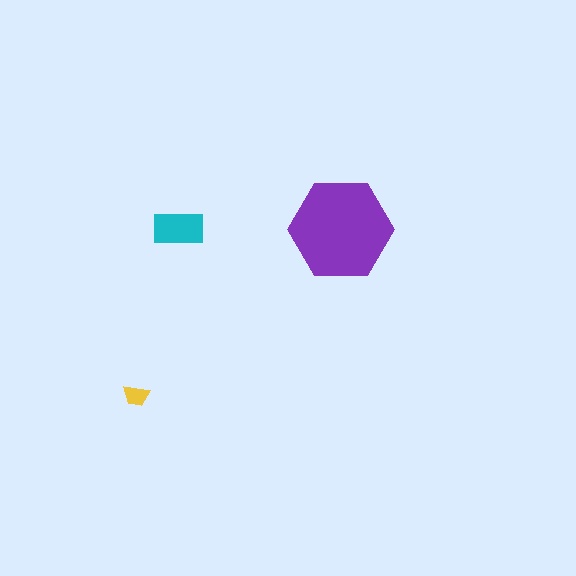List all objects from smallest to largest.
The yellow trapezoid, the cyan rectangle, the purple hexagon.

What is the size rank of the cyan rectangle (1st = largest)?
2nd.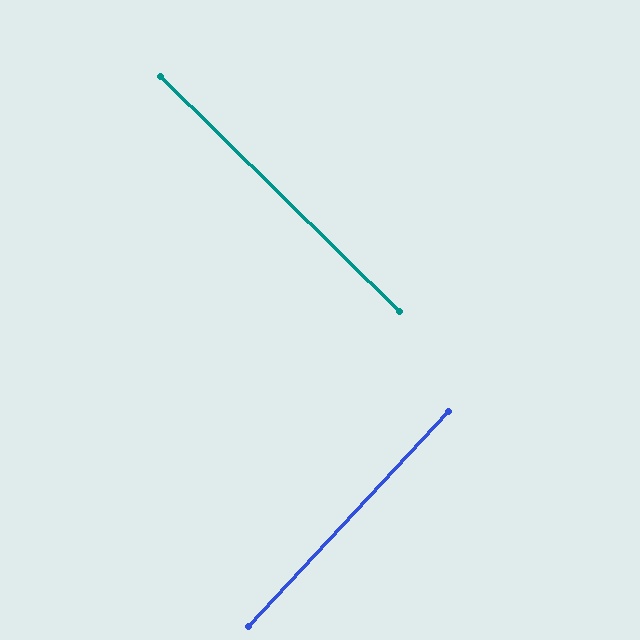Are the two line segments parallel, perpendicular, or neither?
Perpendicular — they meet at approximately 88°.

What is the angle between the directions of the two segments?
Approximately 88 degrees.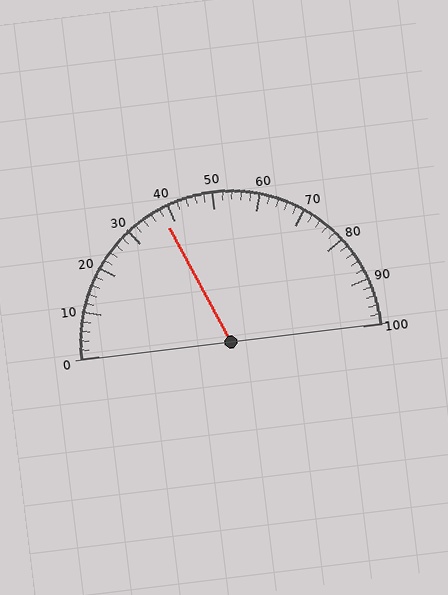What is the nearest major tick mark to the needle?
The nearest major tick mark is 40.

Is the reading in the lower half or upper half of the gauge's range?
The reading is in the lower half of the range (0 to 100).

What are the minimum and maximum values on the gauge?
The gauge ranges from 0 to 100.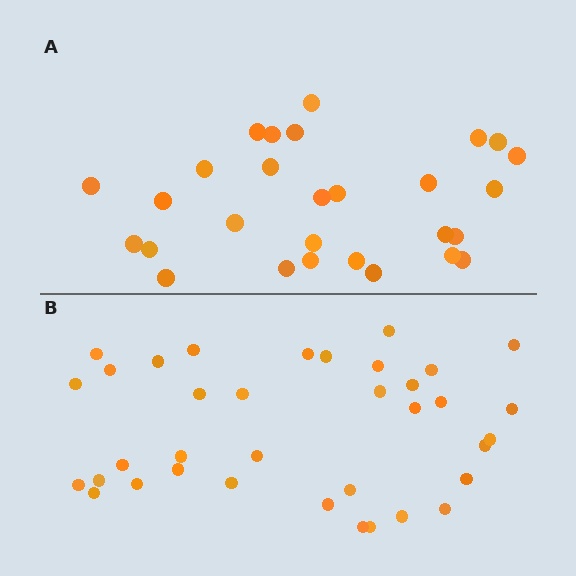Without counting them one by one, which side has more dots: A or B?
Region B (the bottom region) has more dots.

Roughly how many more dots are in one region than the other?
Region B has roughly 8 or so more dots than region A.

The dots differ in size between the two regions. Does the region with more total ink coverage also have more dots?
No. Region A has more total ink coverage because its dots are larger, but region B actually contains more individual dots. Total area can be misleading — the number of items is what matters here.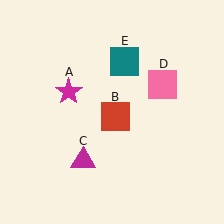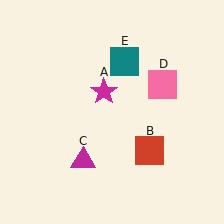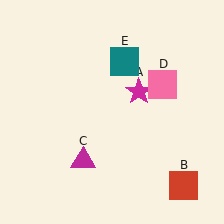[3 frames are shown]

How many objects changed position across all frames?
2 objects changed position: magenta star (object A), red square (object B).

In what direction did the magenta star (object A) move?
The magenta star (object A) moved right.